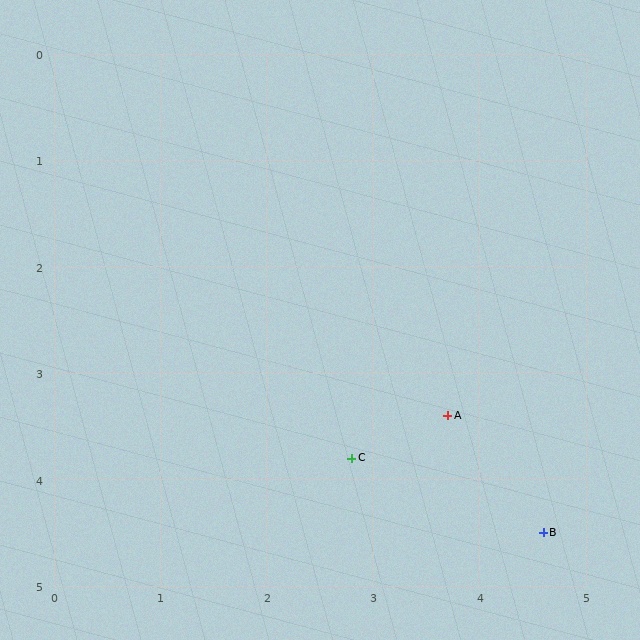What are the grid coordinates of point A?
Point A is at approximately (3.7, 3.4).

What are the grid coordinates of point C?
Point C is at approximately (2.8, 3.8).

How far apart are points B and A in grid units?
Points B and A are about 1.4 grid units apart.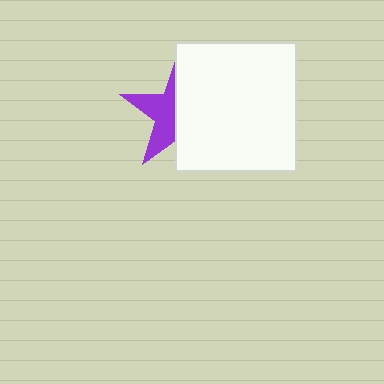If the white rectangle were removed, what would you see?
You would see the complete purple star.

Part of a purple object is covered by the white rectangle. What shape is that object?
It is a star.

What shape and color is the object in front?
The object in front is a white rectangle.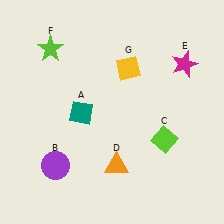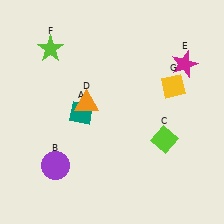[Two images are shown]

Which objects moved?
The objects that moved are: the orange triangle (D), the yellow diamond (G).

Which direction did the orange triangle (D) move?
The orange triangle (D) moved up.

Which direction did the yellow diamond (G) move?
The yellow diamond (G) moved right.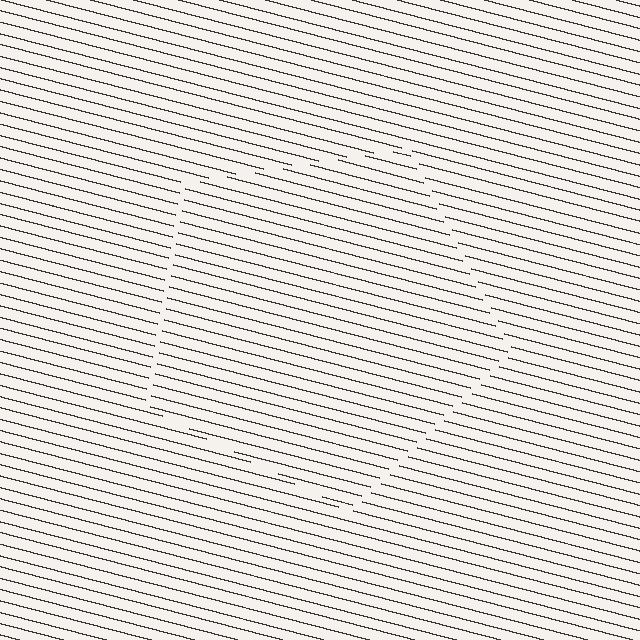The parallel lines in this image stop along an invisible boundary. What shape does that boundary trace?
An illusory pentagon. The interior of the shape contains the same grating, shifted by half a period — the contour is defined by the phase discontinuity where line-ends from the inner and outer gratings abut.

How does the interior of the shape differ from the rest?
The interior of the shape contains the same grating, shifted by half a period — the contour is defined by the phase discontinuity where line-ends from the inner and outer gratings abut.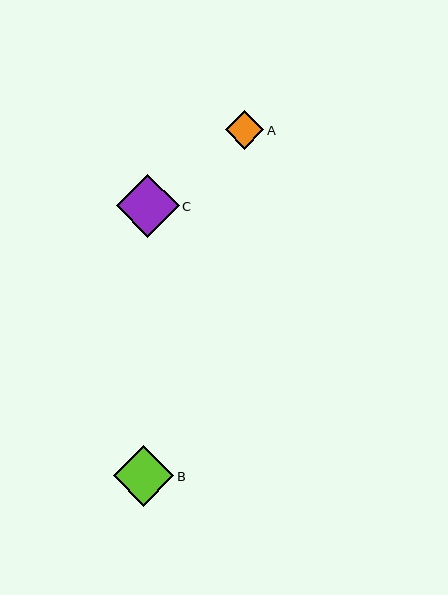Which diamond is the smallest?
Diamond A is the smallest with a size of approximately 39 pixels.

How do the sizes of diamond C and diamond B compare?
Diamond C and diamond B are approximately the same size.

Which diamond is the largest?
Diamond C is the largest with a size of approximately 63 pixels.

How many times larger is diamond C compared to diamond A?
Diamond C is approximately 1.6 times the size of diamond A.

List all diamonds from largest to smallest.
From largest to smallest: C, B, A.